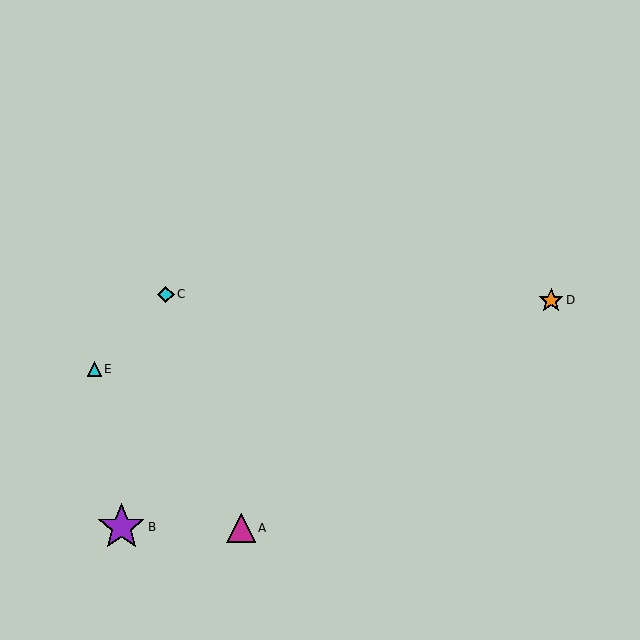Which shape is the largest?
The purple star (labeled B) is the largest.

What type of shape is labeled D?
Shape D is an orange star.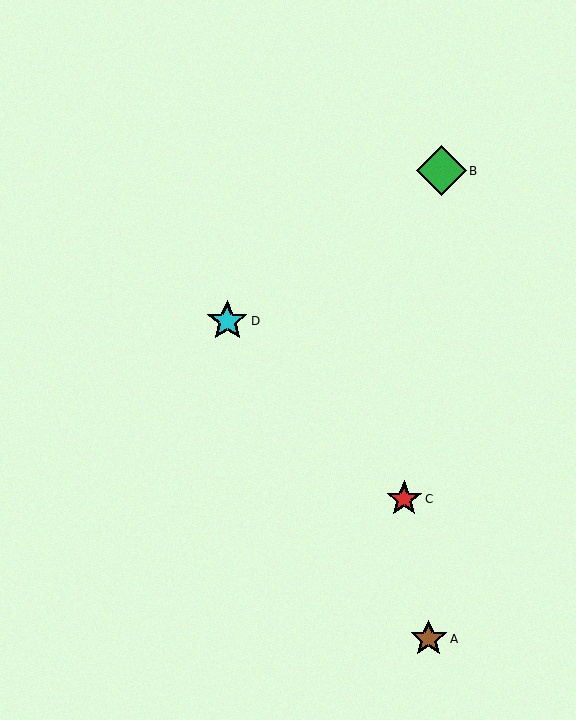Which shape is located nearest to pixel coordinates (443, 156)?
The green diamond (labeled B) at (442, 171) is nearest to that location.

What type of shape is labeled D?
Shape D is a cyan star.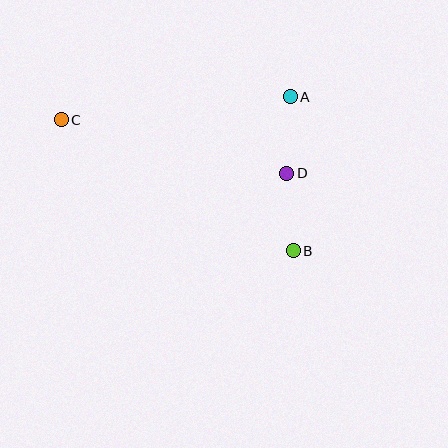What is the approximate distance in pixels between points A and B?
The distance between A and B is approximately 154 pixels.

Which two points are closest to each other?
Points A and D are closest to each other.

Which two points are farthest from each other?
Points B and C are farthest from each other.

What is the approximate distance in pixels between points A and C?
The distance between A and C is approximately 230 pixels.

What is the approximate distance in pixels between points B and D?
The distance between B and D is approximately 78 pixels.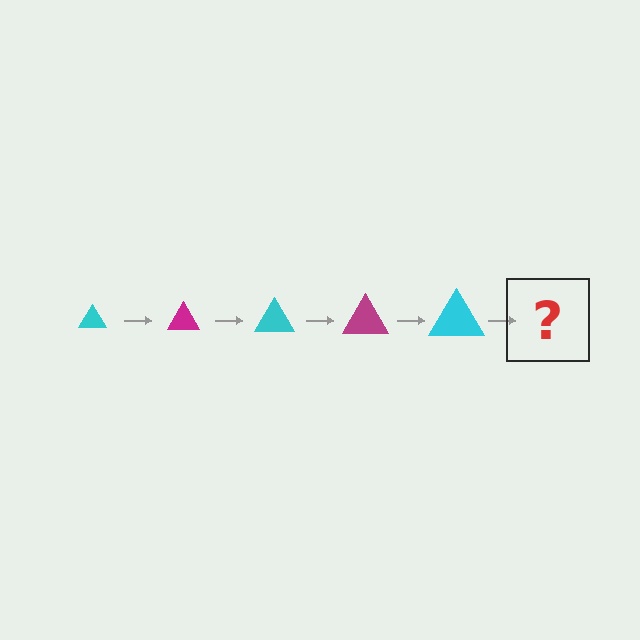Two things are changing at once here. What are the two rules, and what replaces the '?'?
The two rules are that the triangle grows larger each step and the color cycles through cyan and magenta. The '?' should be a magenta triangle, larger than the previous one.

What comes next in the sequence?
The next element should be a magenta triangle, larger than the previous one.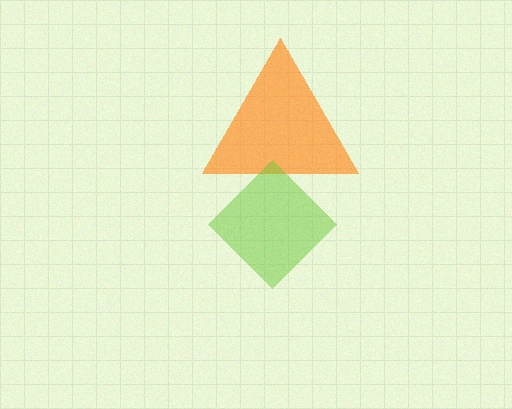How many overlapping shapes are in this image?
There are 2 overlapping shapes in the image.